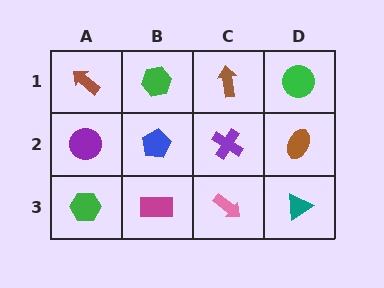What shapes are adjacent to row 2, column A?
A brown arrow (row 1, column A), a green hexagon (row 3, column A), a blue pentagon (row 2, column B).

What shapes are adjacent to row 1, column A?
A purple circle (row 2, column A), a green hexagon (row 1, column B).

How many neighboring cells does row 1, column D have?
2.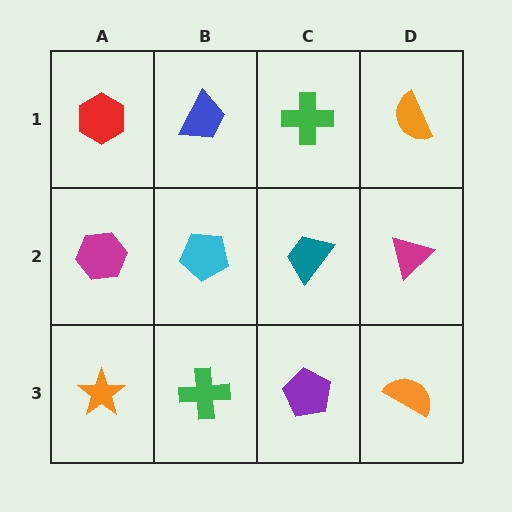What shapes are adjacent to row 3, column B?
A cyan pentagon (row 2, column B), an orange star (row 3, column A), a purple pentagon (row 3, column C).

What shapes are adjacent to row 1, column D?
A magenta triangle (row 2, column D), a green cross (row 1, column C).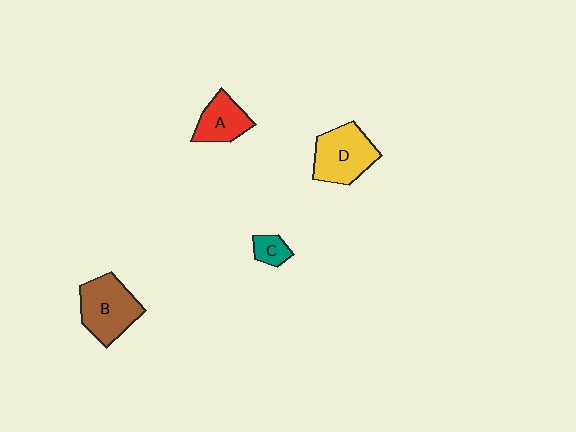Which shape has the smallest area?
Shape C (teal).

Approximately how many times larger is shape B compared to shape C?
Approximately 3.3 times.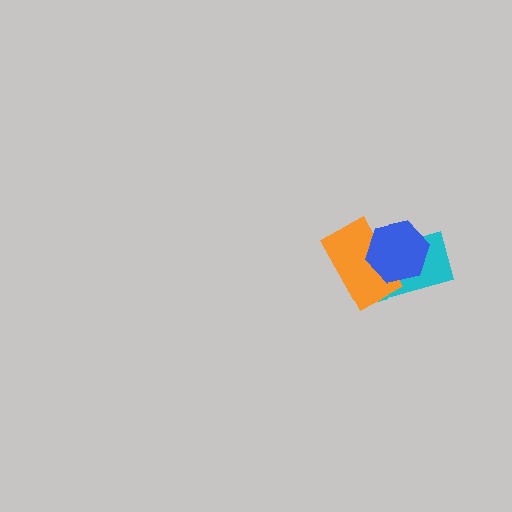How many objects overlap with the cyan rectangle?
2 objects overlap with the cyan rectangle.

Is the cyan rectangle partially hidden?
Yes, it is partially covered by another shape.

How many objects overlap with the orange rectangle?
2 objects overlap with the orange rectangle.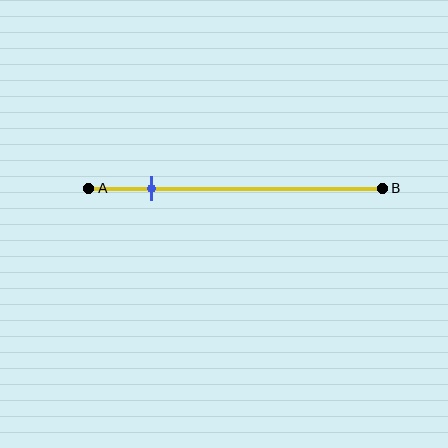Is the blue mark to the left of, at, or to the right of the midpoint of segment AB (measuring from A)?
The blue mark is to the left of the midpoint of segment AB.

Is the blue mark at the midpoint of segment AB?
No, the mark is at about 20% from A, not at the 50% midpoint.